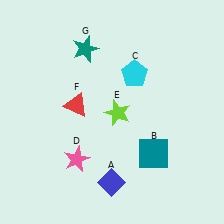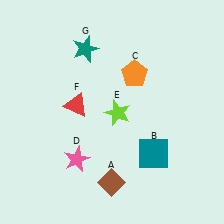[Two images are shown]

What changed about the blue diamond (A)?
In Image 1, A is blue. In Image 2, it changed to brown.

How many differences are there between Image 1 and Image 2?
There are 2 differences between the two images.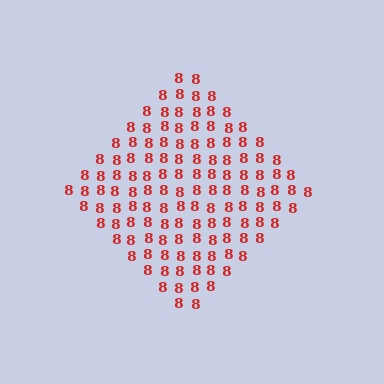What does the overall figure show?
The overall figure shows a diamond.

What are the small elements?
The small elements are digit 8's.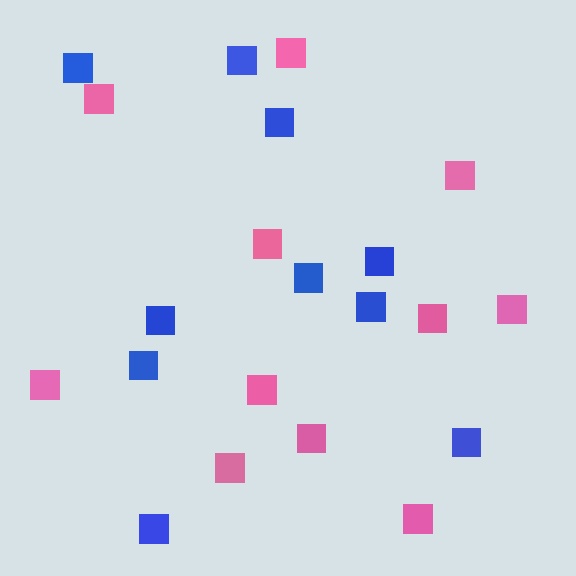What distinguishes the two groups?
There are 2 groups: one group of blue squares (10) and one group of pink squares (11).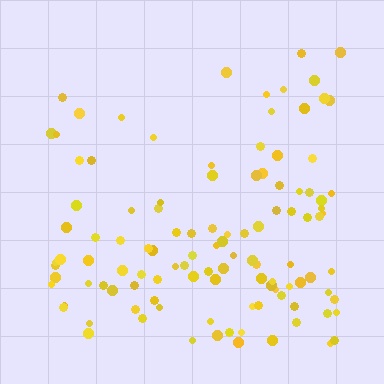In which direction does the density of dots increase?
From top to bottom, with the bottom side densest.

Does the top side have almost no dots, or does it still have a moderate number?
Still a moderate number, just noticeably fewer than the bottom.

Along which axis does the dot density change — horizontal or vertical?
Vertical.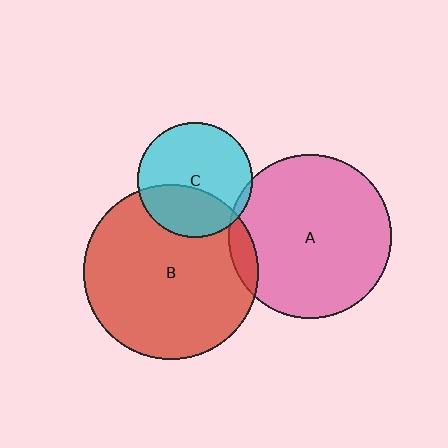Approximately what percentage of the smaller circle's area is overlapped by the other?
Approximately 5%.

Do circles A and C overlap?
Yes.